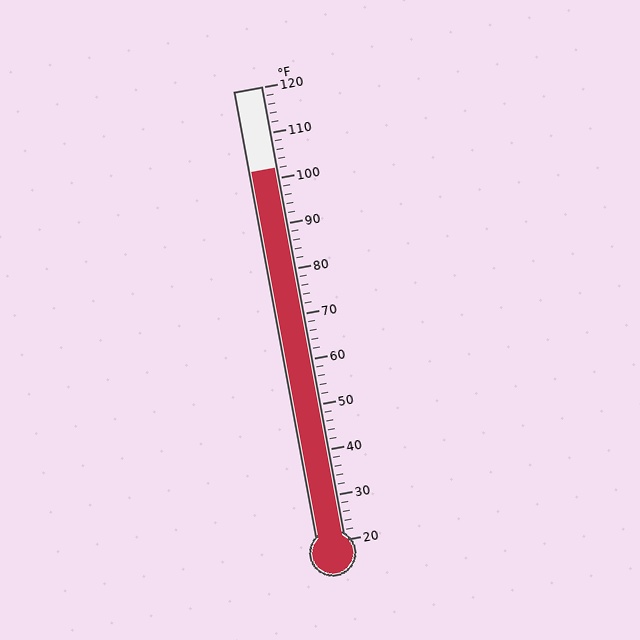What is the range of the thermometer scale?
The thermometer scale ranges from 20°F to 120°F.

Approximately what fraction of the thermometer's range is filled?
The thermometer is filled to approximately 80% of its range.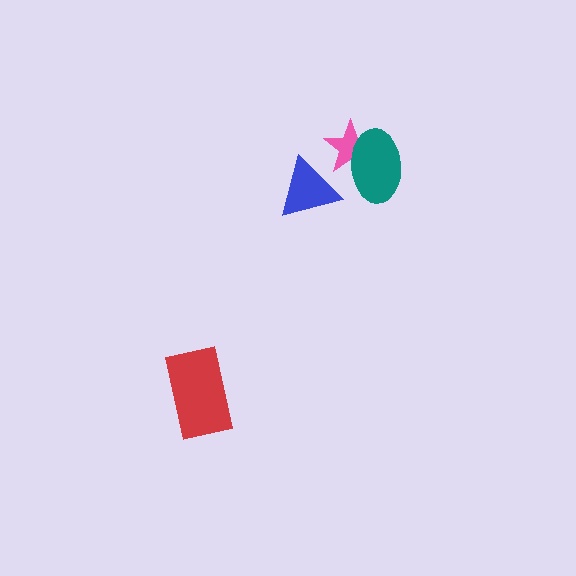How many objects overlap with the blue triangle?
0 objects overlap with the blue triangle.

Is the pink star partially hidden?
Yes, it is partially covered by another shape.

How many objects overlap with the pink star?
1 object overlaps with the pink star.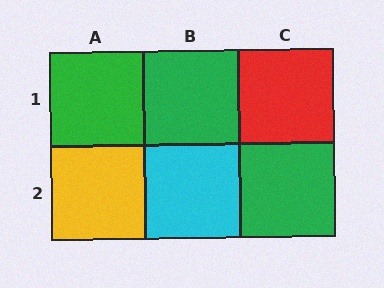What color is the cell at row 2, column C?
Green.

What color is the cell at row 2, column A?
Yellow.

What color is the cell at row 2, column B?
Cyan.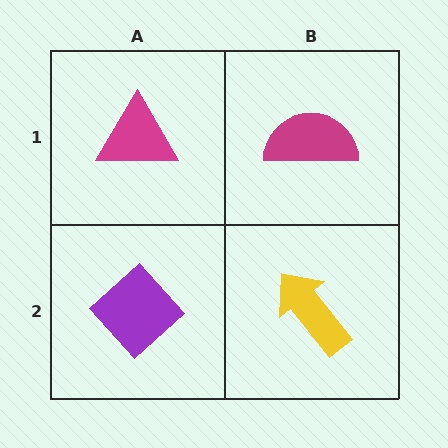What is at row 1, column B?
A magenta semicircle.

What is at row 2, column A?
A purple diamond.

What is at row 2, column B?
A yellow arrow.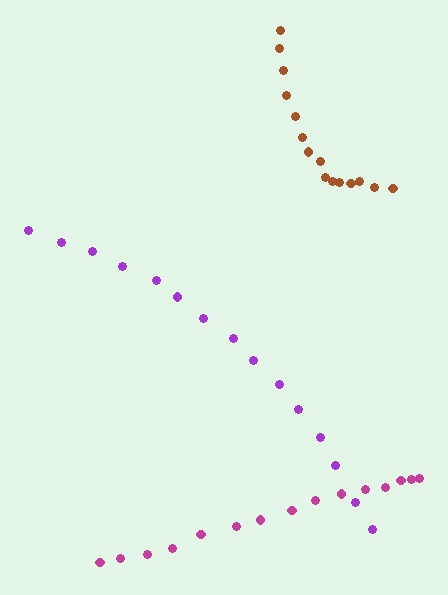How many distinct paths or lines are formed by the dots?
There are 3 distinct paths.